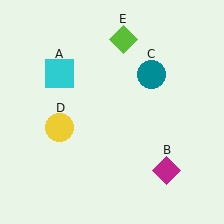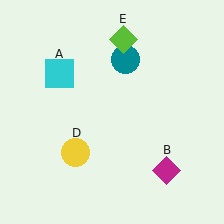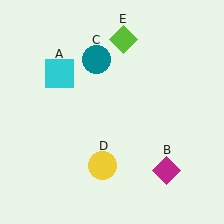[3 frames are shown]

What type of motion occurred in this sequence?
The teal circle (object C), yellow circle (object D) rotated counterclockwise around the center of the scene.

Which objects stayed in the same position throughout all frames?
Cyan square (object A) and magenta diamond (object B) and lime diamond (object E) remained stationary.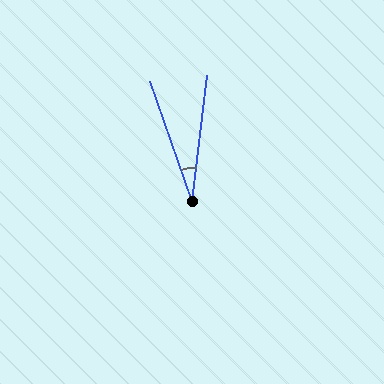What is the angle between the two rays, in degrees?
Approximately 26 degrees.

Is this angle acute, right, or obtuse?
It is acute.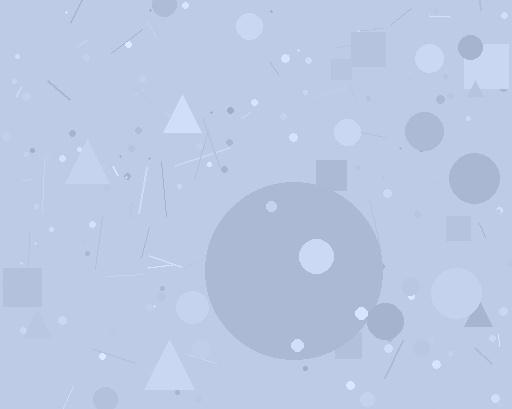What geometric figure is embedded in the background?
A circle is embedded in the background.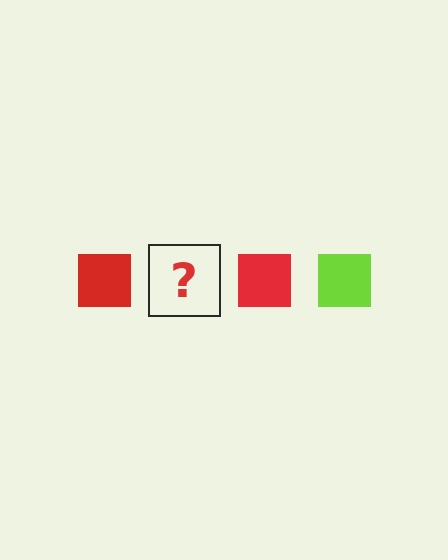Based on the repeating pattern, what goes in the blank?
The blank should be a lime square.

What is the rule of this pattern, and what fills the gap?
The rule is that the pattern cycles through red, lime squares. The gap should be filled with a lime square.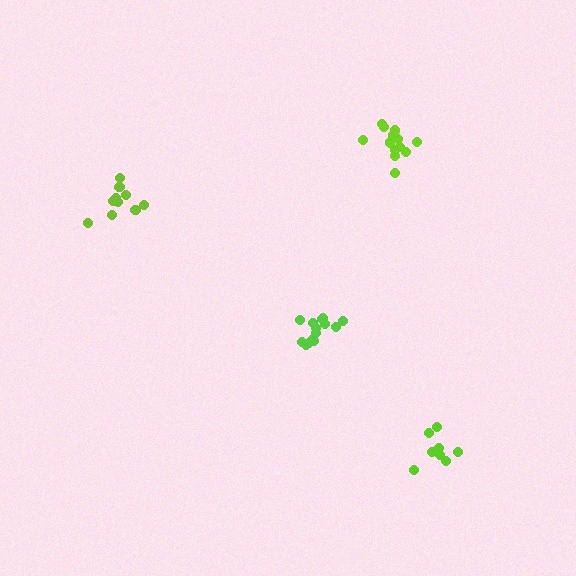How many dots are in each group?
Group 1: 14 dots, Group 2: 10 dots, Group 3: 8 dots, Group 4: 14 dots (46 total).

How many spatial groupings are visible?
There are 4 spatial groupings.